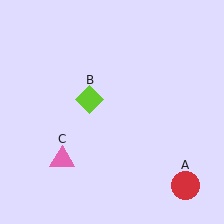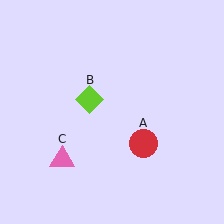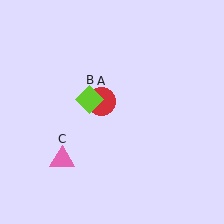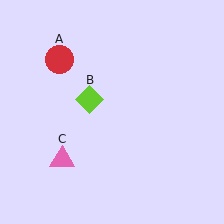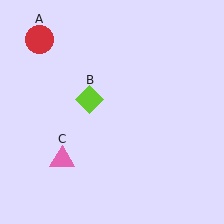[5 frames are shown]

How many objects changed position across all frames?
1 object changed position: red circle (object A).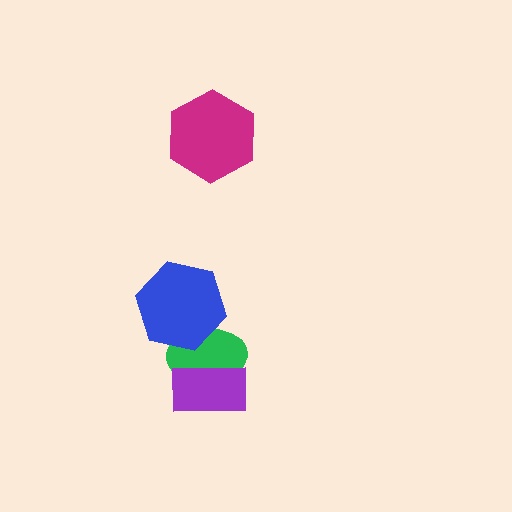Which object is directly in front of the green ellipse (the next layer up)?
The purple rectangle is directly in front of the green ellipse.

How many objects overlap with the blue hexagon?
1 object overlaps with the blue hexagon.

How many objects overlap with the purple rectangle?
1 object overlaps with the purple rectangle.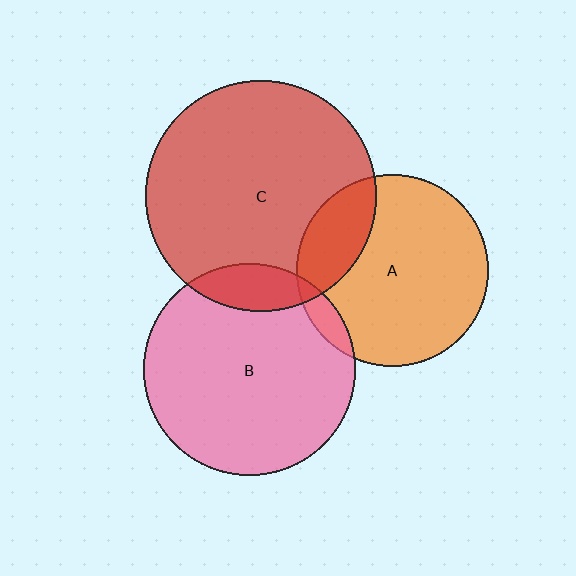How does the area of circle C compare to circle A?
Approximately 1.5 times.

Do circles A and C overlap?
Yes.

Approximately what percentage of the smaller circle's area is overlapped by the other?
Approximately 20%.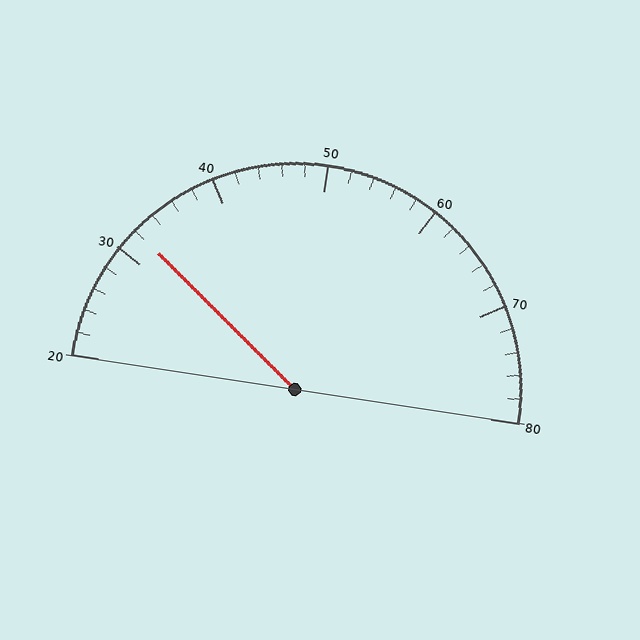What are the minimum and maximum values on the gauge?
The gauge ranges from 20 to 80.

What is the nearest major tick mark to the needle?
The nearest major tick mark is 30.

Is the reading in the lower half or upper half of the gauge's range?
The reading is in the lower half of the range (20 to 80).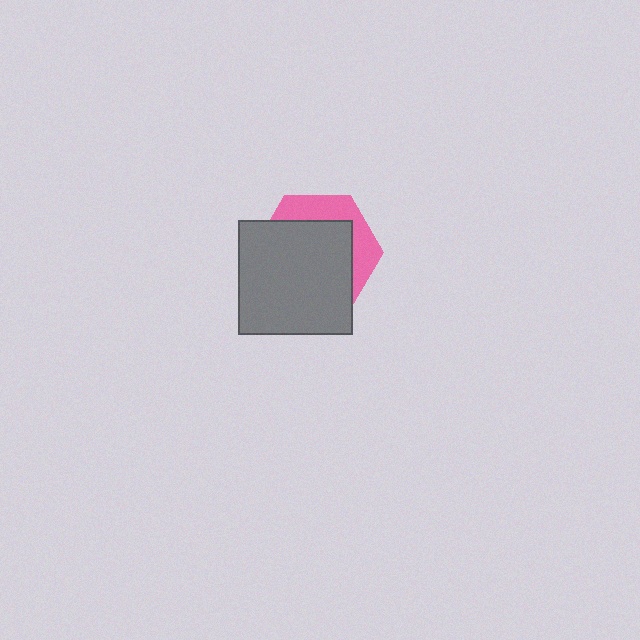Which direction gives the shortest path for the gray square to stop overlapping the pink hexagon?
Moving toward the lower-left gives the shortest separation.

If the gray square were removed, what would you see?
You would see the complete pink hexagon.